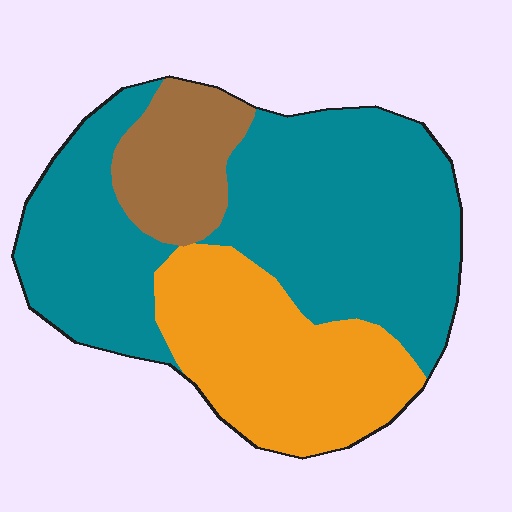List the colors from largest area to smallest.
From largest to smallest: teal, orange, brown.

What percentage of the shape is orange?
Orange covers about 30% of the shape.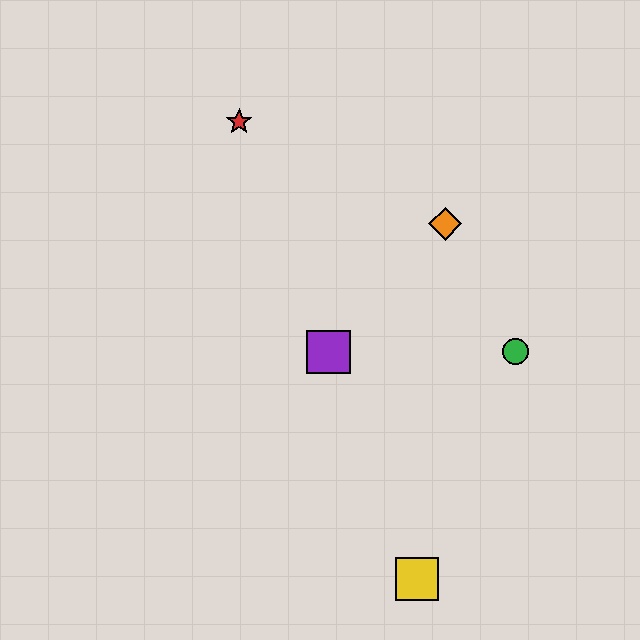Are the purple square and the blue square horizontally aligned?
Yes, both are at y≈352.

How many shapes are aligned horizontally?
3 shapes (the blue square, the green circle, the purple square) are aligned horizontally.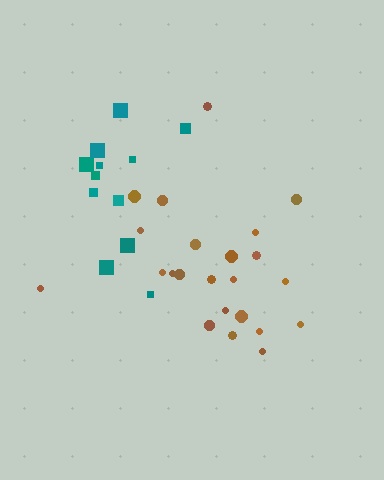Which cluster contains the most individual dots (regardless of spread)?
Brown (23).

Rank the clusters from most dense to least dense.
brown, teal.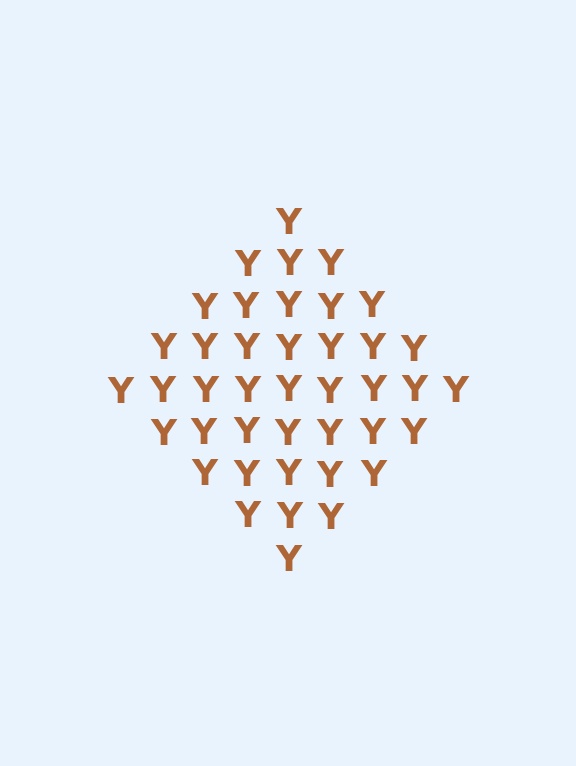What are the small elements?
The small elements are letter Y's.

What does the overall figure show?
The overall figure shows a diamond.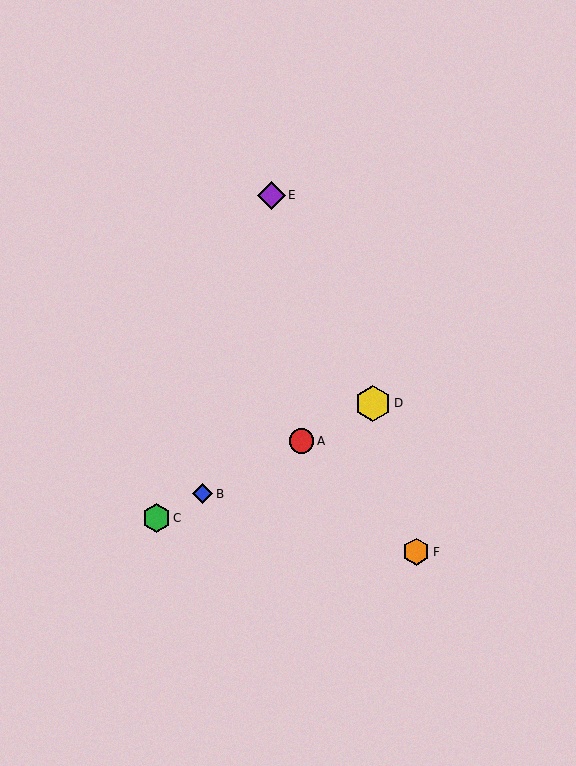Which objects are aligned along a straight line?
Objects A, B, C, D are aligned along a straight line.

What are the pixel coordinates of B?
Object B is at (202, 494).